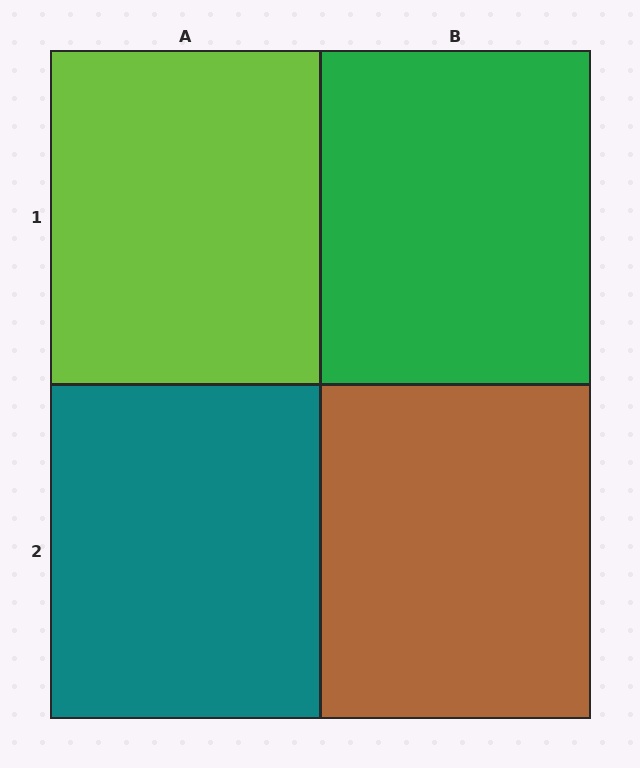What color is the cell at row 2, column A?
Teal.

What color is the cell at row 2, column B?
Brown.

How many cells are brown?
1 cell is brown.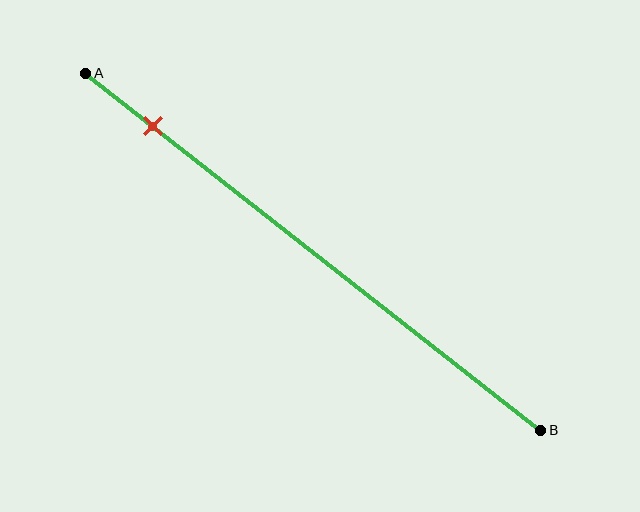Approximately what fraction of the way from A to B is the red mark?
The red mark is approximately 15% of the way from A to B.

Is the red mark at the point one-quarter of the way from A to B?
No, the mark is at about 15% from A, not at the 25% one-quarter point.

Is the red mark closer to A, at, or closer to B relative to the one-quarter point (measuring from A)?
The red mark is closer to point A than the one-quarter point of segment AB.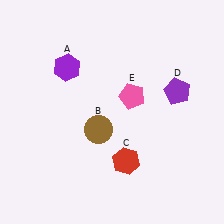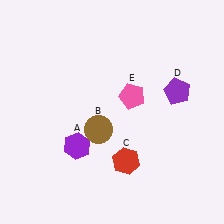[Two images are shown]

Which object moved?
The purple hexagon (A) moved down.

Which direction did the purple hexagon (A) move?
The purple hexagon (A) moved down.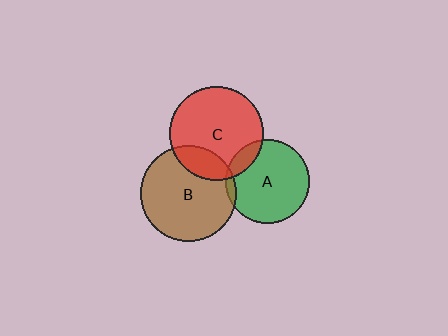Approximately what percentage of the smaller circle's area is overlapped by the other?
Approximately 15%.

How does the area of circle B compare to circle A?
Approximately 1.3 times.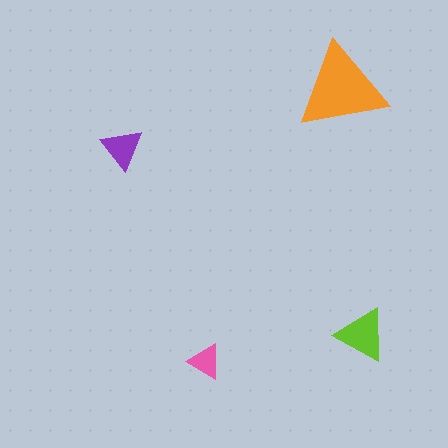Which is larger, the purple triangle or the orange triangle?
The orange one.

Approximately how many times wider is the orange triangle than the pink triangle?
About 2.5 times wider.